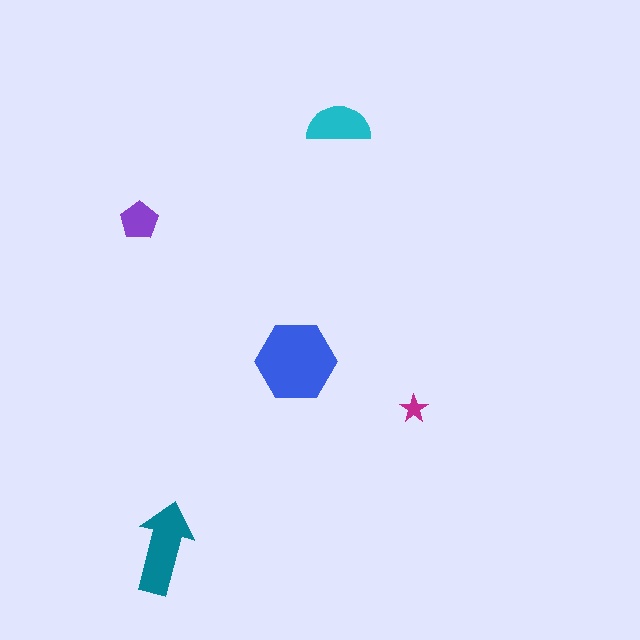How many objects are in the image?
There are 5 objects in the image.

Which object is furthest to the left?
The purple pentagon is leftmost.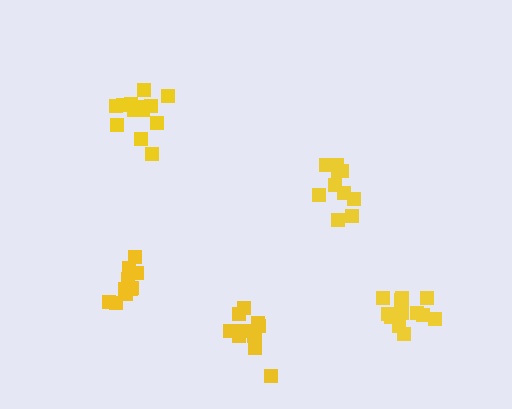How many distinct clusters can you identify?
There are 5 distinct clusters.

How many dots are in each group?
Group 1: 10 dots, Group 2: 15 dots, Group 3: 13 dots, Group 4: 11 dots, Group 5: 13 dots (62 total).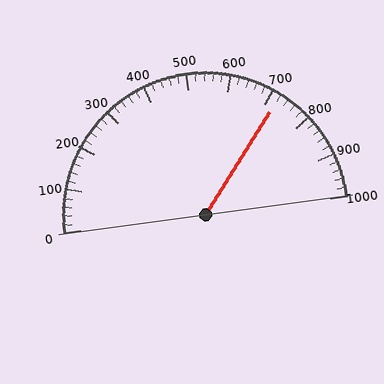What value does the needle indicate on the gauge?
The needle indicates approximately 720.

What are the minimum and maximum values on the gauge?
The gauge ranges from 0 to 1000.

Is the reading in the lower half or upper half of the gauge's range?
The reading is in the upper half of the range (0 to 1000).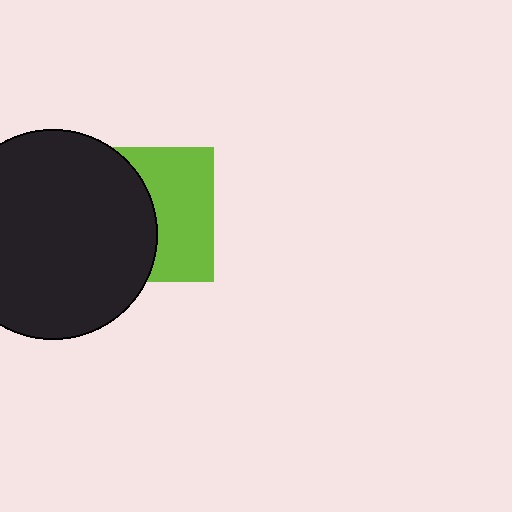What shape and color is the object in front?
The object in front is a black circle.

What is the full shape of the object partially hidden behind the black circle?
The partially hidden object is a lime square.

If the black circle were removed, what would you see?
You would see the complete lime square.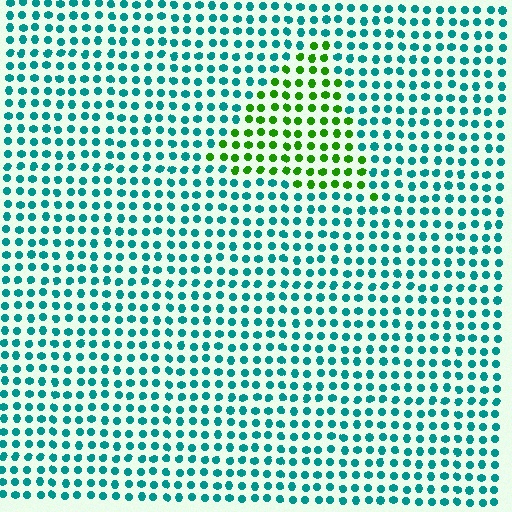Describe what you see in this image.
The image is filled with small teal elements in a uniform arrangement. A triangle-shaped region is visible where the elements are tinted to a slightly different hue, forming a subtle color boundary.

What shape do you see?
I see a triangle.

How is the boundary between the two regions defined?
The boundary is defined purely by a slight shift in hue (about 67 degrees). Spacing, size, and orientation are identical on both sides.